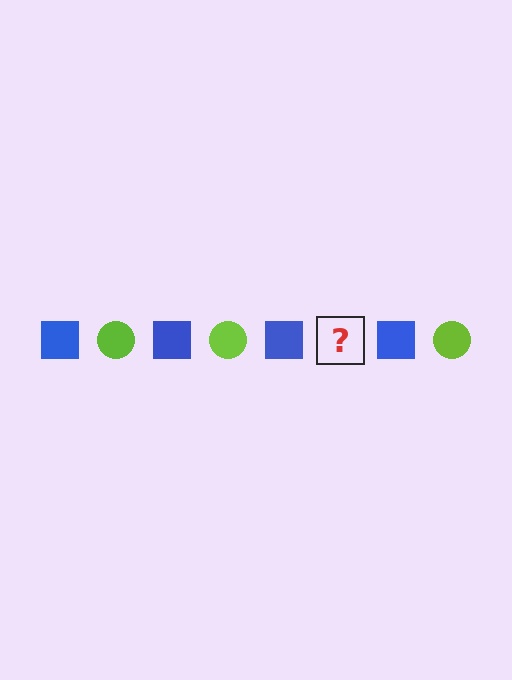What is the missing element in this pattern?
The missing element is a lime circle.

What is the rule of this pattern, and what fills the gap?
The rule is that the pattern alternates between blue square and lime circle. The gap should be filled with a lime circle.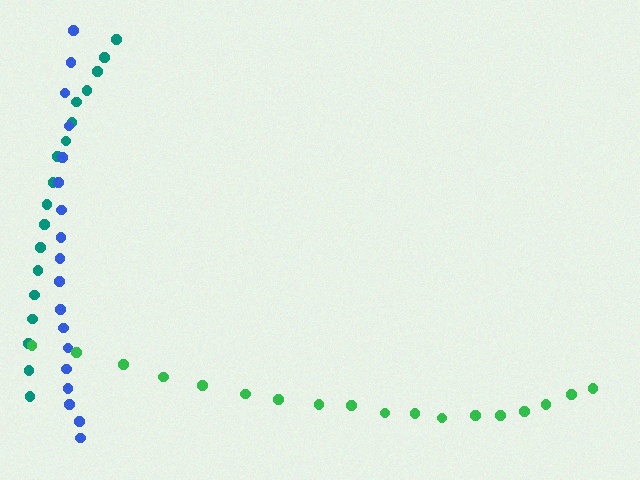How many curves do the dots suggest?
There are 3 distinct paths.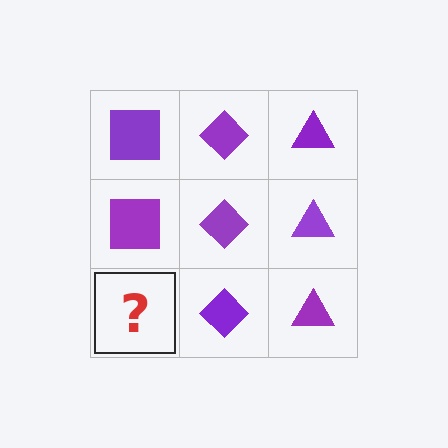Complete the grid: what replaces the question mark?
The question mark should be replaced with a purple square.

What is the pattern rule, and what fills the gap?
The rule is that each column has a consistent shape. The gap should be filled with a purple square.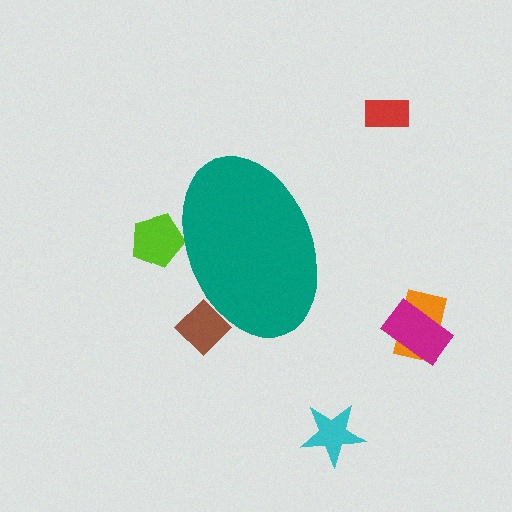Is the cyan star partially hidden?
No, the cyan star is fully visible.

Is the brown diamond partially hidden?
Yes, the brown diamond is partially hidden behind the teal ellipse.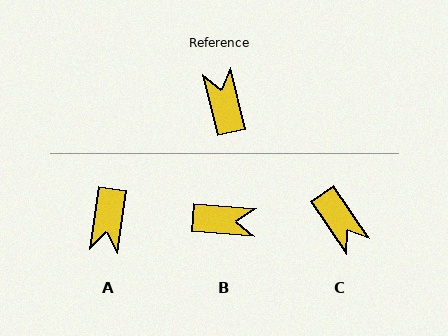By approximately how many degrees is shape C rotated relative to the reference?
Approximately 159 degrees clockwise.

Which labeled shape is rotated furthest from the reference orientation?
C, about 159 degrees away.